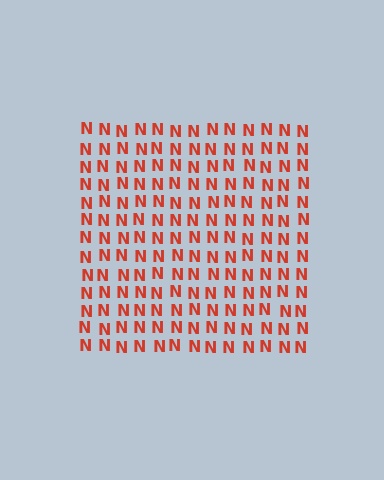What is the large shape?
The large shape is a square.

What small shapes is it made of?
It is made of small letter N's.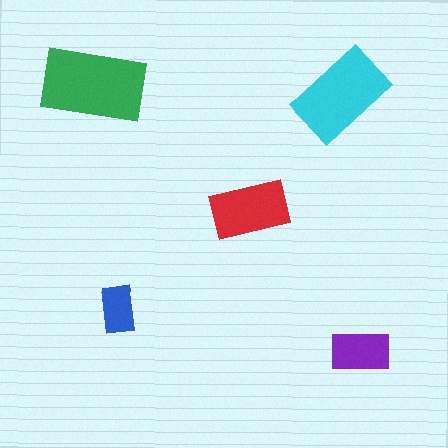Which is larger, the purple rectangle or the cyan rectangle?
The cyan one.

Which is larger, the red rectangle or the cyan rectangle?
The cyan one.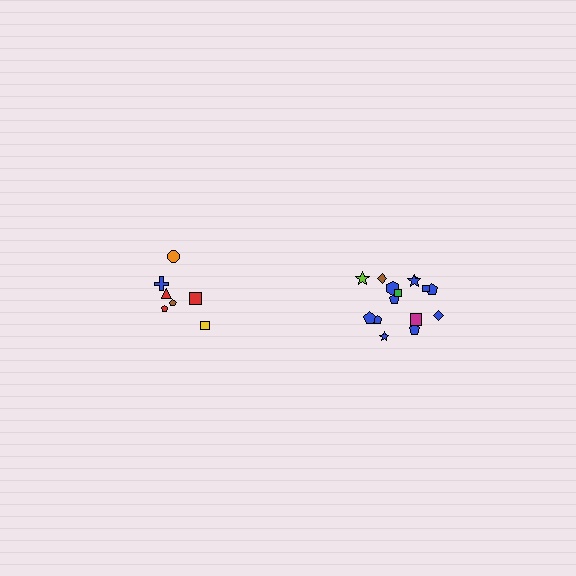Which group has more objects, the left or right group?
The right group.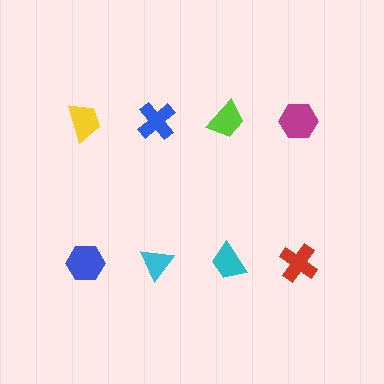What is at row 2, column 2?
A cyan triangle.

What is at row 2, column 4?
A red cross.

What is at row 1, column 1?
A yellow trapezoid.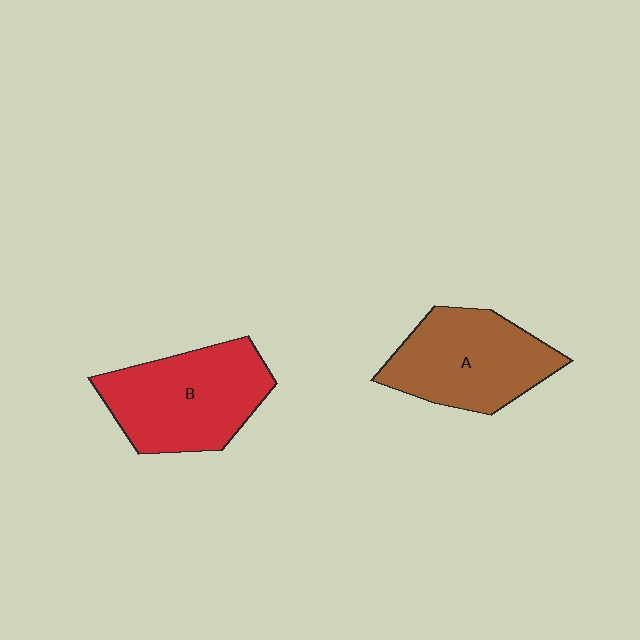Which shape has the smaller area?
Shape A (brown).